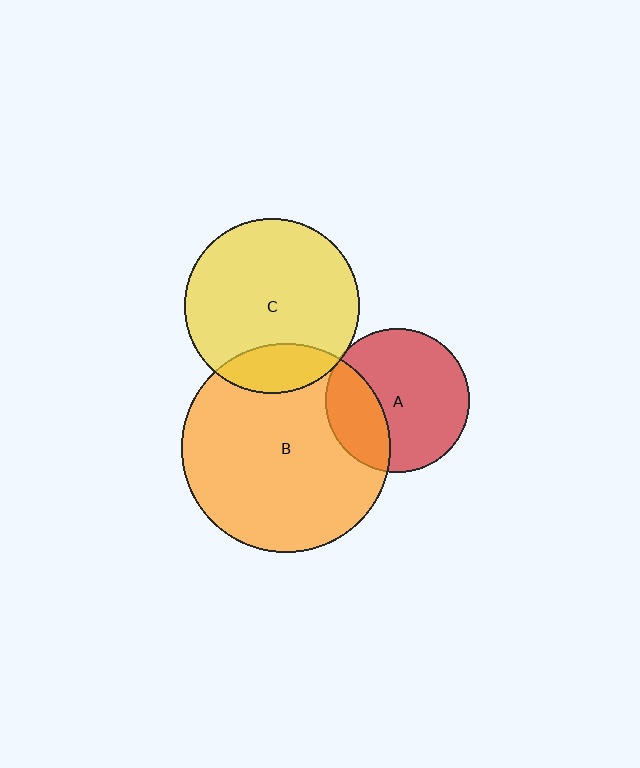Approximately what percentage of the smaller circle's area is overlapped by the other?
Approximately 30%.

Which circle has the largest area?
Circle B (orange).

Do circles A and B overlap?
Yes.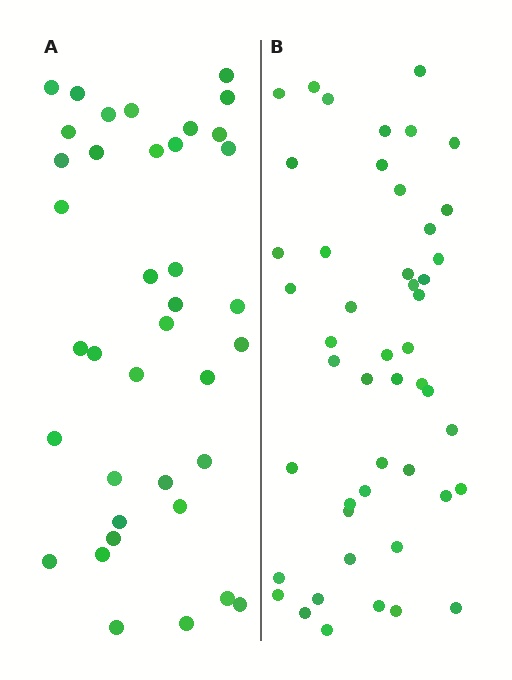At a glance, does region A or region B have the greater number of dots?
Region B (the right region) has more dots.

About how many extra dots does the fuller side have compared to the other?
Region B has roughly 10 or so more dots than region A.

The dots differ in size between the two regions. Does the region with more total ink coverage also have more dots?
No. Region A has more total ink coverage because its dots are larger, but region B actually contains more individual dots. Total area can be misleading — the number of items is what matters here.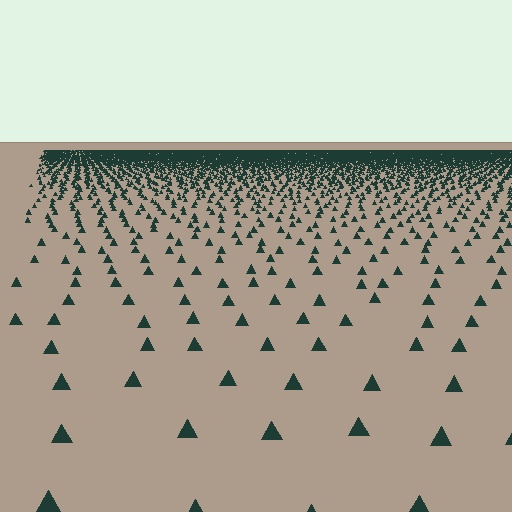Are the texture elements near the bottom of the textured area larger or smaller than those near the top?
Larger. Near the bottom, elements are closer to the viewer and appear at a bigger on-screen size.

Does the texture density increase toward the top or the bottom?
Density increases toward the top.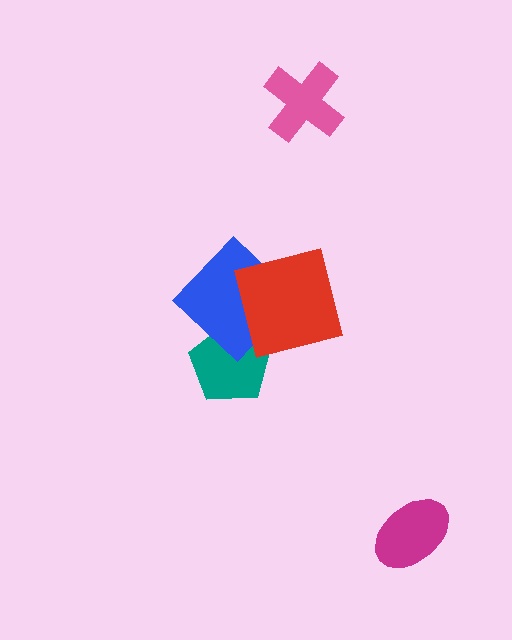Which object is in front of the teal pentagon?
The blue diamond is in front of the teal pentagon.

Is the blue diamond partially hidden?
Yes, it is partially covered by another shape.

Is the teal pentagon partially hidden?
Yes, it is partially covered by another shape.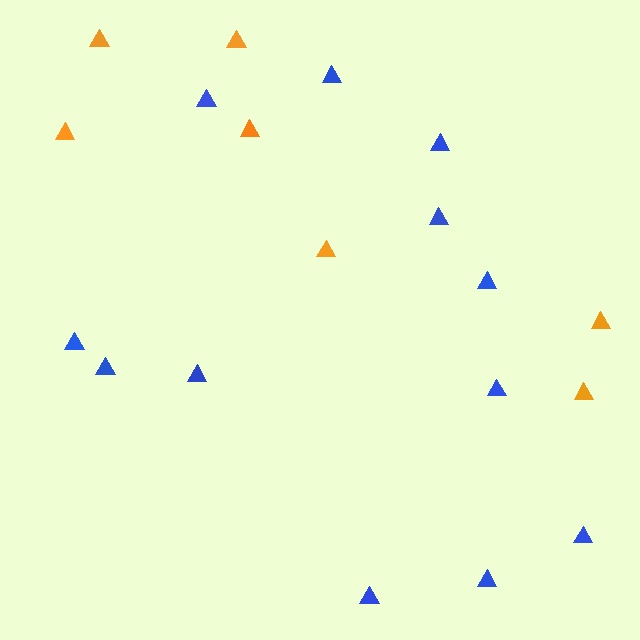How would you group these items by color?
There are 2 groups: one group of orange triangles (7) and one group of blue triangles (12).